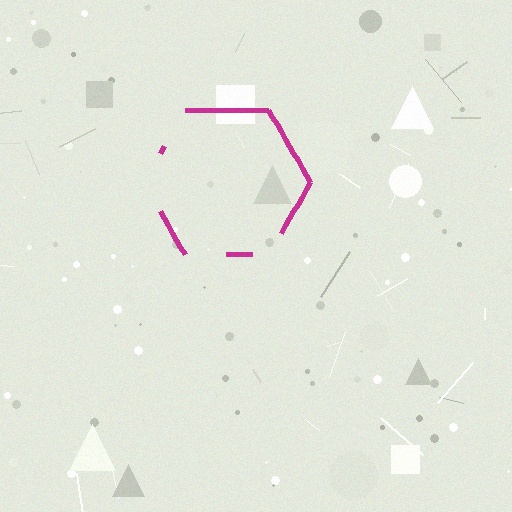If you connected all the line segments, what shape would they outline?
They would outline a hexagon.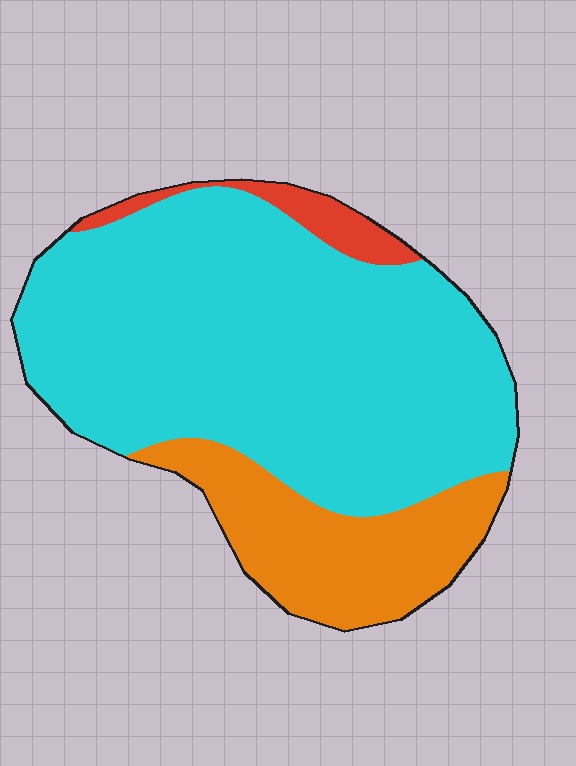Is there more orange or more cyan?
Cyan.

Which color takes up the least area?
Red, at roughly 5%.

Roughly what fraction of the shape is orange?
Orange takes up about one fifth (1/5) of the shape.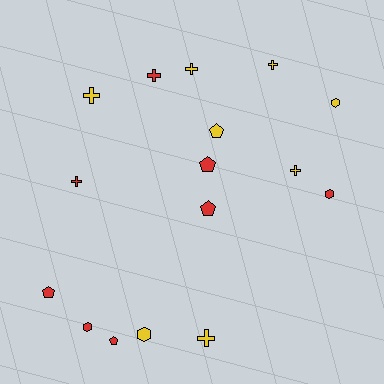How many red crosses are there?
There are 2 red crosses.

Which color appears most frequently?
Red, with 8 objects.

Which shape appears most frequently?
Cross, with 7 objects.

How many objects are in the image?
There are 16 objects.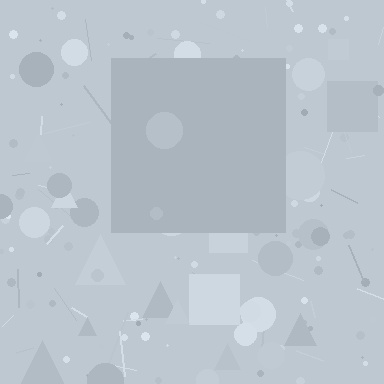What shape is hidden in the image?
A square is hidden in the image.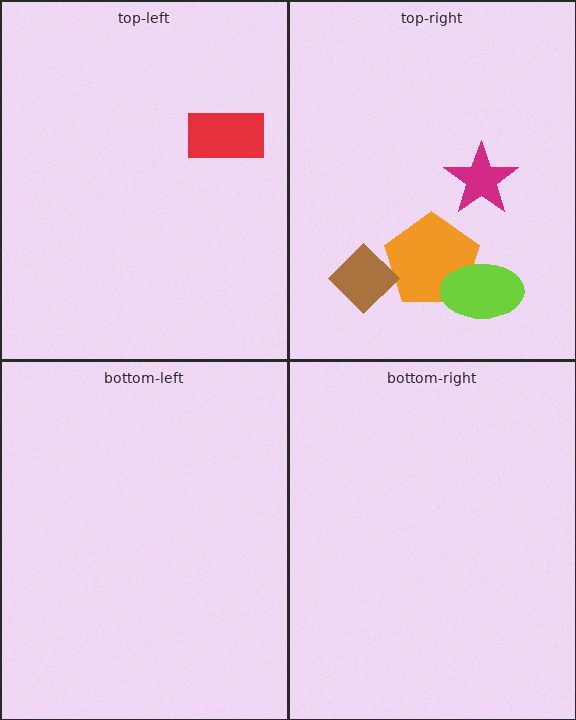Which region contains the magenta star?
The top-right region.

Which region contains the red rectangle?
The top-left region.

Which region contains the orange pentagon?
The top-right region.